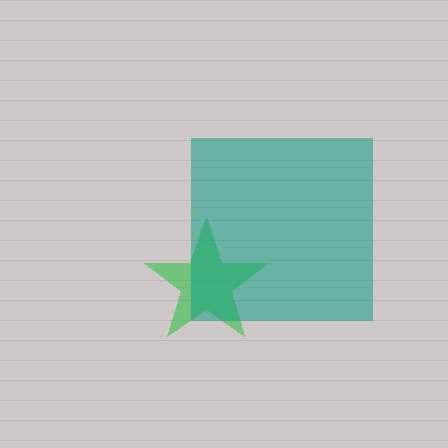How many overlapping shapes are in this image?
There are 2 overlapping shapes in the image.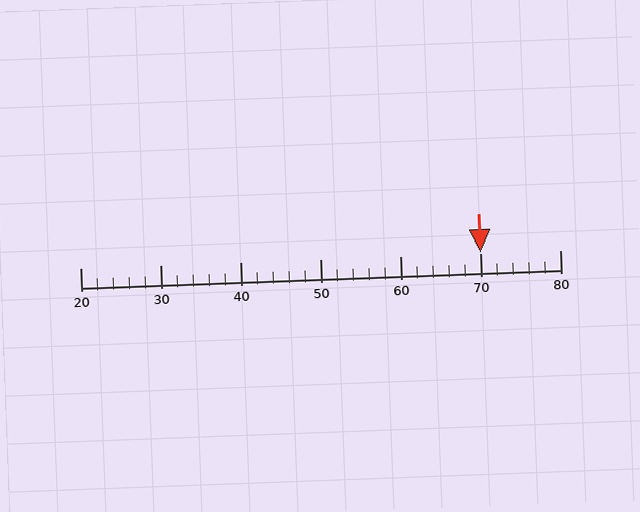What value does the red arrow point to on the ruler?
The red arrow points to approximately 70.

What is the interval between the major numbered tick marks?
The major tick marks are spaced 10 units apart.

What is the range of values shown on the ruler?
The ruler shows values from 20 to 80.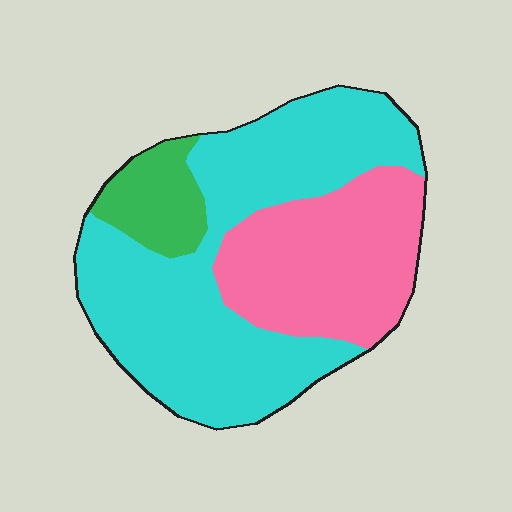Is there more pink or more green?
Pink.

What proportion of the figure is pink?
Pink covers 32% of the figure.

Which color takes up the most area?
Cyan, at roughly 60%.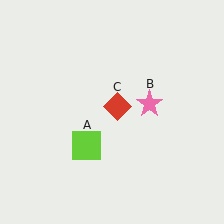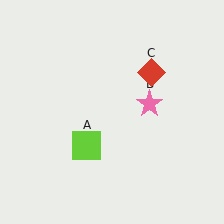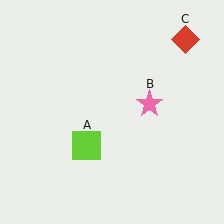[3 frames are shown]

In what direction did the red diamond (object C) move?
The red diamond (object C) moved up and to the right.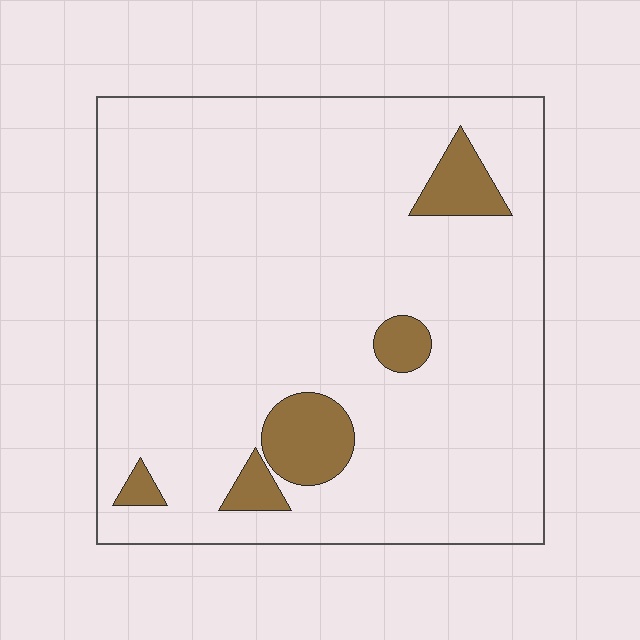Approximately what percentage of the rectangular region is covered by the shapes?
Approximately 10%.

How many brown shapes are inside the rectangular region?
5.